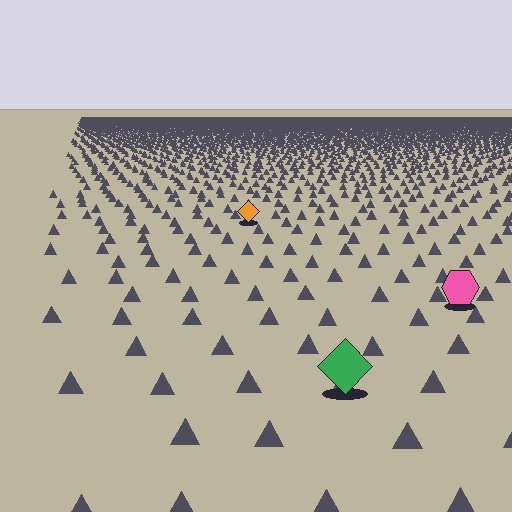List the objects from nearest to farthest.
From nearest to farthest: the green diamond, the pink hexagon, the orange diamond.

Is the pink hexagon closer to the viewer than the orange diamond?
Yes. The pink hexagon is closer — you can tell from the texture gradient: the ground texture is coarser near it.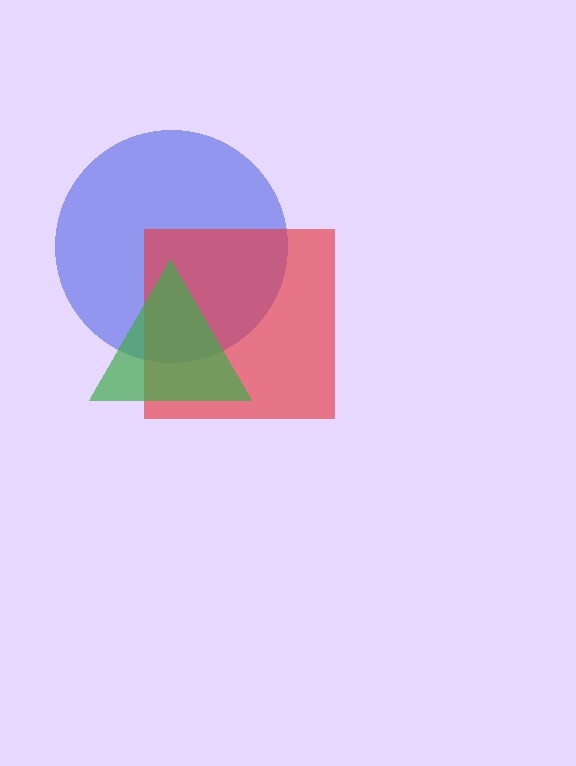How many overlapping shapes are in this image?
There are 3 overlapping shapes in the image.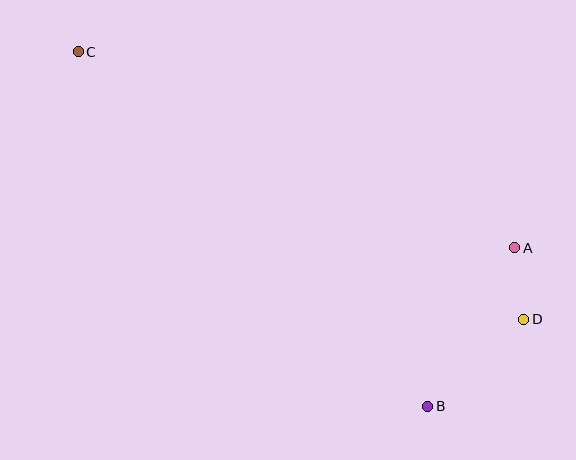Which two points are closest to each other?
Points A and D are closest to each other.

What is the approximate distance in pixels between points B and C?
The distance between B and C is approximately 498 pixels.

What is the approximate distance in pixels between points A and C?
The distance between A and C is approximately 478 pixels.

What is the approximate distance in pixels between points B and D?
The distance between B and D is approximately 130 pixels.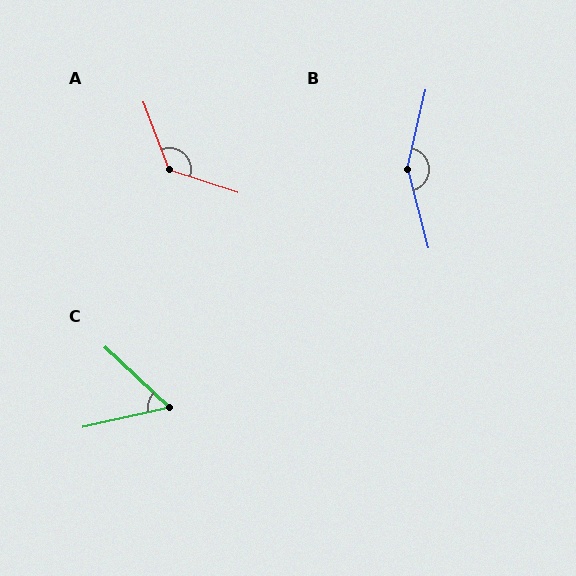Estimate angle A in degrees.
Approximately 128 degrees.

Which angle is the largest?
B, at approximately 152 degrees.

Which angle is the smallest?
C, at approximately 56 degrees.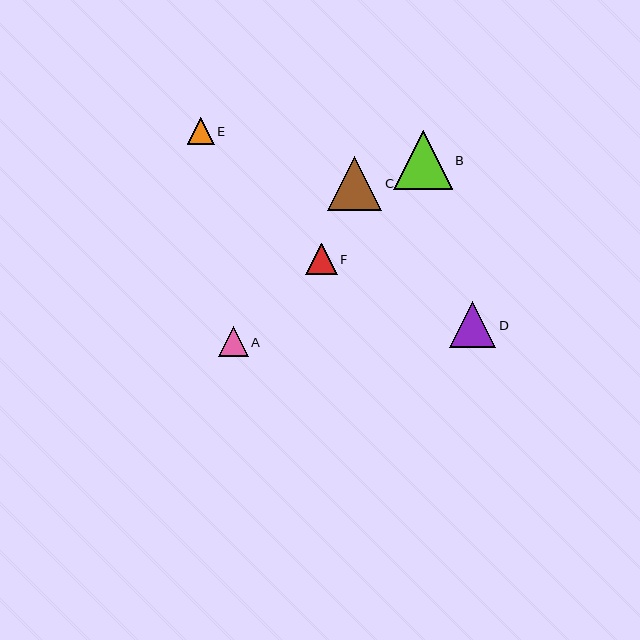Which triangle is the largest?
Triangle B is the largest with a size of approximately 59 pixels.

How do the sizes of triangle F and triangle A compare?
Triangle F and triangle A are approximately the same size.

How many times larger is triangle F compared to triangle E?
Triangle F is approximately 1.2 times the size of triangle E.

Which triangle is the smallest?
Triangle E is the smallest with a size of approximately 27 pixels.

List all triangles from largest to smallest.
From largest to smallest: B, C, D, F, A, E.